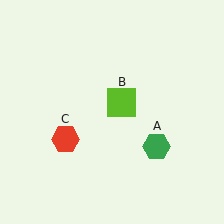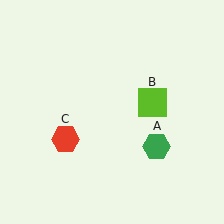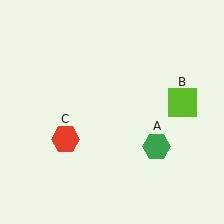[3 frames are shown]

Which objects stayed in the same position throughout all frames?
Green hexagon (object A) and red hexagon (object C) remained stationary.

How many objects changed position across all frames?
1 object changed position: lime square (object B).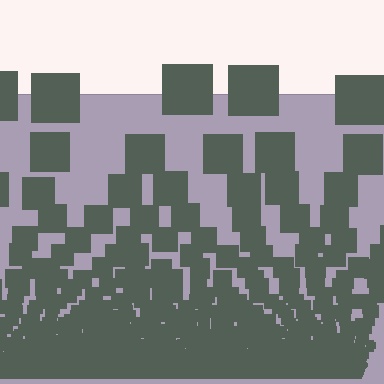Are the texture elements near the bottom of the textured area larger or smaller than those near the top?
Smaller. The gradient is inverted — elements near the bottom are smaller and denser.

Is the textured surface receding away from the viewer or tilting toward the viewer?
The surface appears to tilt toward the viewer. Texture elements get larger and sparser toward the top.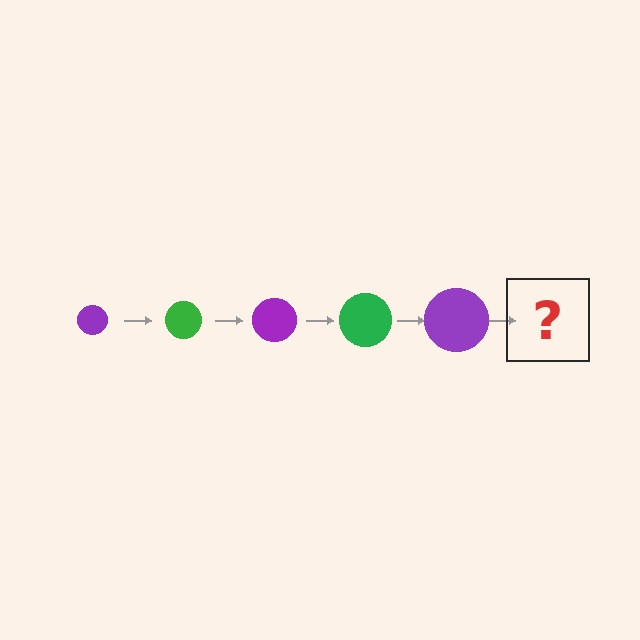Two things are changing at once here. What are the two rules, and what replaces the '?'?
The two rules are that the circle grows larger each step and the color cycles through purple and green. The '?' should be a green circle, larger than the previous one.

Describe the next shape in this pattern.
It should be a green circle, larger than the previous one.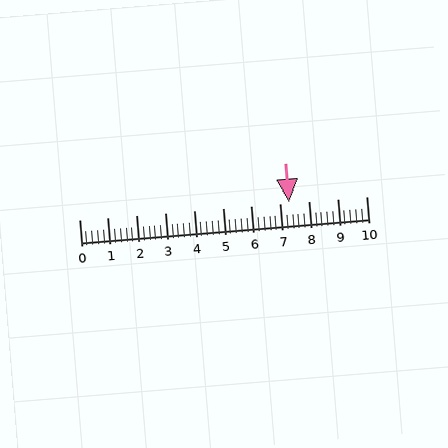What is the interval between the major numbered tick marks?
The major tick marks are spaced 1 units apart.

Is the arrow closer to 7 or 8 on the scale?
The arrow is closer to 7.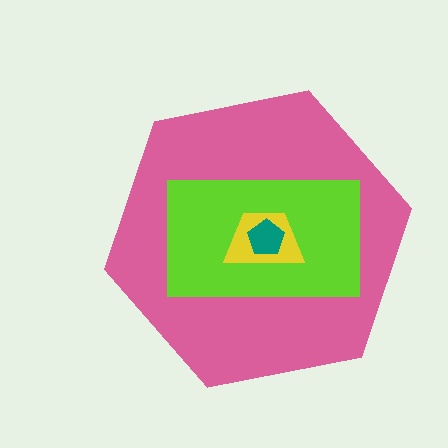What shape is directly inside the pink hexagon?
The lime rectangle.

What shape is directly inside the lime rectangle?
The yellow trapezoid.